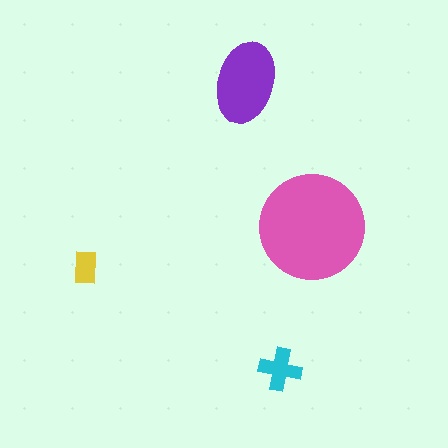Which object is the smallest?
The yellow rectangle.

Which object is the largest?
The pink circle.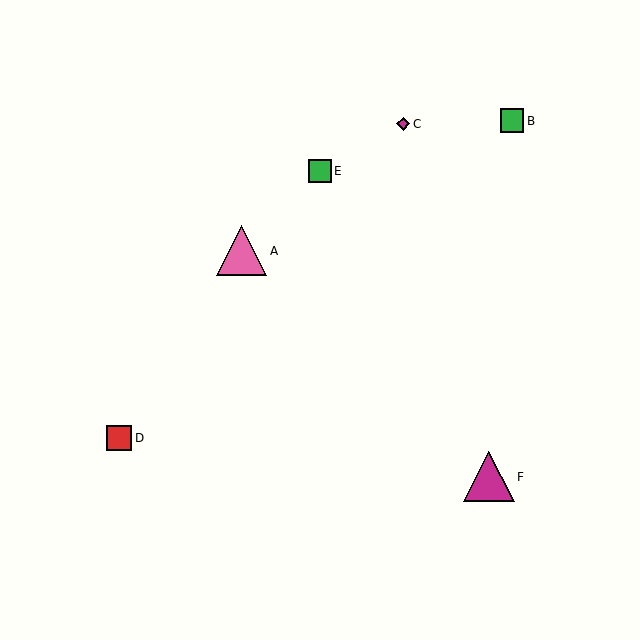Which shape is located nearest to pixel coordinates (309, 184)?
The green square (labeled E) at (320, 171) is nearest to that location.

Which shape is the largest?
The magenta triangle (labeled F) is the largest.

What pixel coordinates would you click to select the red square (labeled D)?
Click at (119, 438) to select the red square D.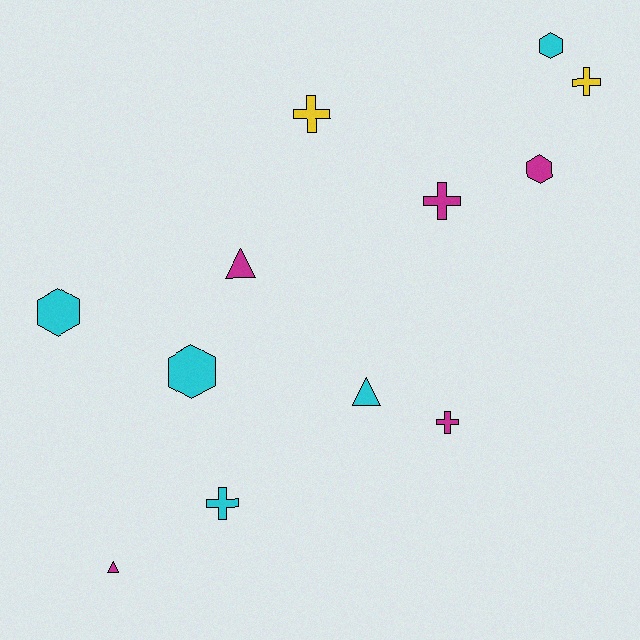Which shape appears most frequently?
Cross, with 5 objects.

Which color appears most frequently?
Cyan, with 5 objects.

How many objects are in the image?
There are 12 objects.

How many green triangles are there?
There are no green triangles.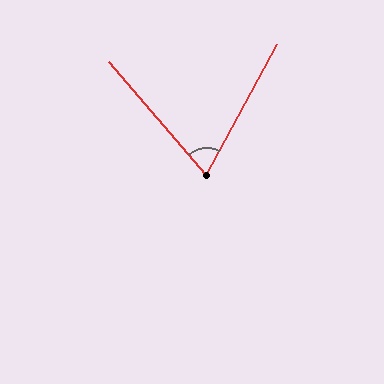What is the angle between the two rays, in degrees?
Approximately 69 degrees.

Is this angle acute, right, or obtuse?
It is acute.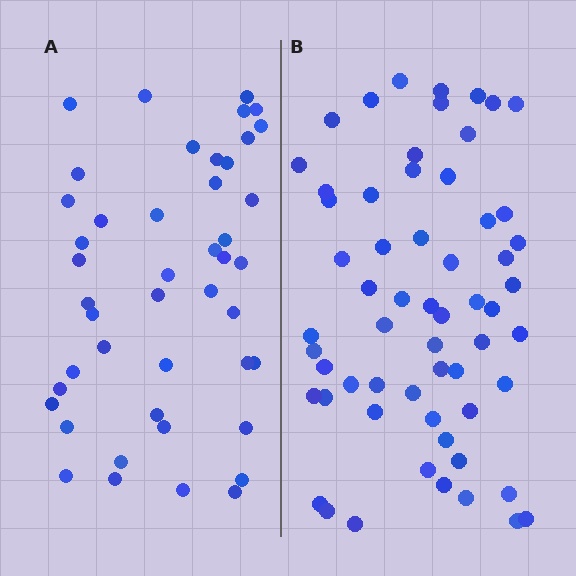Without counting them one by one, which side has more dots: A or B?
Region B (the right region) has more dots.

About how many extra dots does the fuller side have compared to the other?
Region B has approximately 15 more dots than region A.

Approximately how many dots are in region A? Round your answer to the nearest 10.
About 40 dots. (The exact count is 45, which rounds to 40.)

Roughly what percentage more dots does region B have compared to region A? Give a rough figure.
About 35% more.